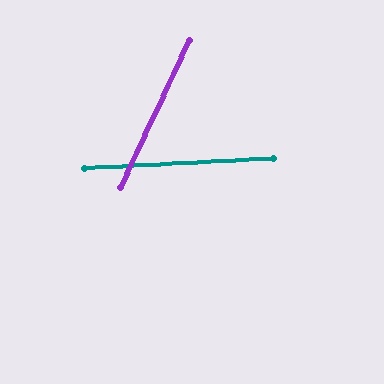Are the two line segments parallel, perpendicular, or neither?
Neither parallel nor perpendicular — they differ by about 62°.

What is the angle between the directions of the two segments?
Approximately 62 degrees.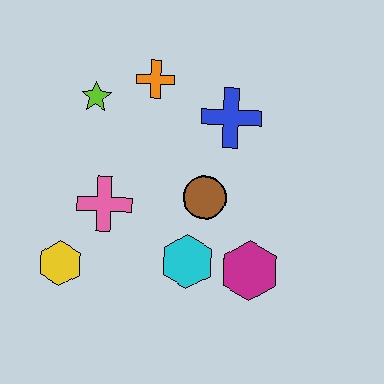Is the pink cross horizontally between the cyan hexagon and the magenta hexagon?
No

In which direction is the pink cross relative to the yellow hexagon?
The pink cross is above the yellow hexagon.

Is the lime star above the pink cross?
Yes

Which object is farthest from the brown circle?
The yellow hexagon is farthest from the brown circle.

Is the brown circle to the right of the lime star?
Yes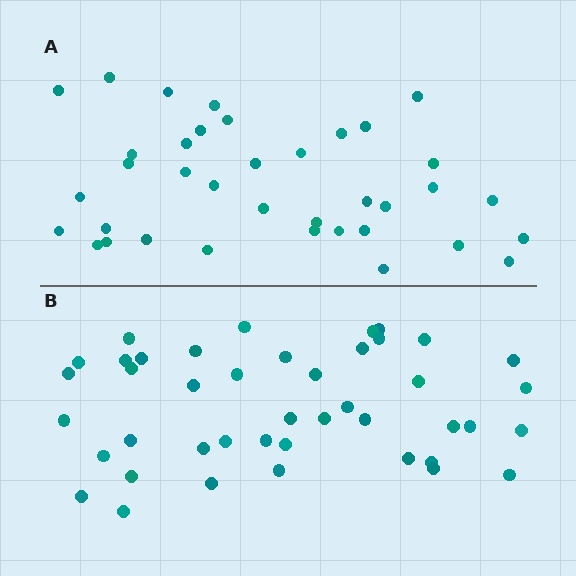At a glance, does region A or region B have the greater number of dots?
Region B (the bottom region) has more dots.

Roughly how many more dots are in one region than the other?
Region B has about 6 more dots than region A.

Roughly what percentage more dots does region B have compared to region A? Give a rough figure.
About 15% more.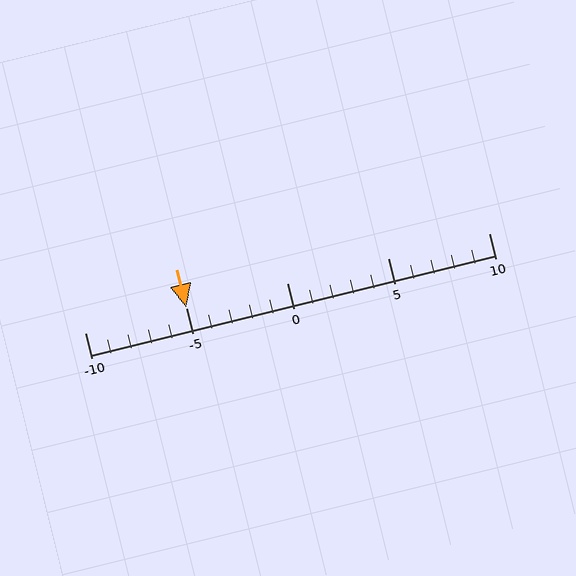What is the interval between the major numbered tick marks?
The major tick marks are spaced 5 units apart.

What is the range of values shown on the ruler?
The ruler shows values from -10 to 10.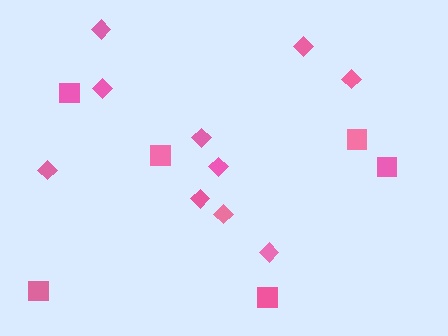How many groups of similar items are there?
There are 2 groups: one group of squares (6) and one group of diamonds (10).